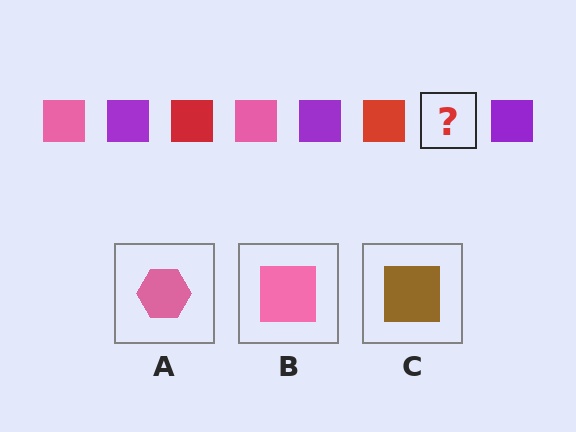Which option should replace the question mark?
Option B.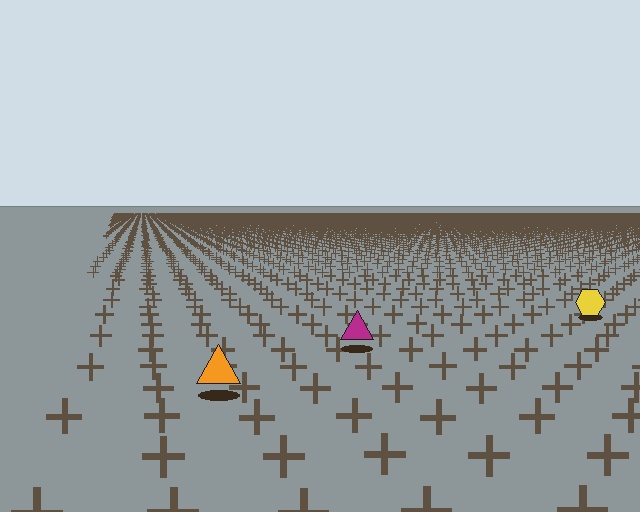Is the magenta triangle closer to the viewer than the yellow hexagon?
Yes. The magenta triangle is closer — you can tell from the texture gradient: the ground texture is coarser near it.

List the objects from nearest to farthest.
From nearest to farthest: the orange triangle, the magenta triangle, the yellow hexagon.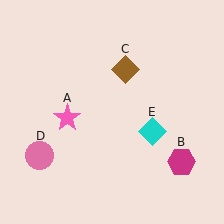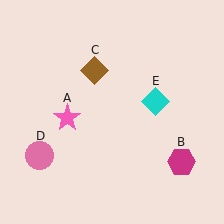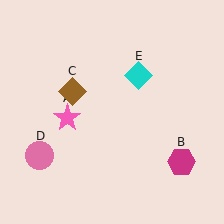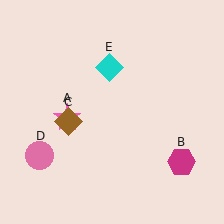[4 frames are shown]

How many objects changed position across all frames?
2 objects changed position: brown diamond (object C), cyan diamond (object E).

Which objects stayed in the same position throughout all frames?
Pink star (object A) and magenta hexagon (object B) and pink circle (object D) remained stationary.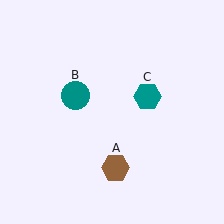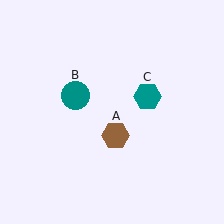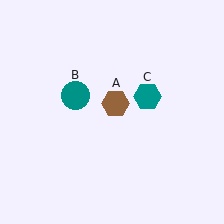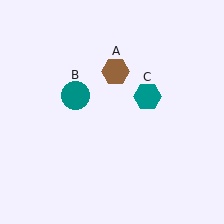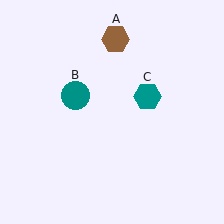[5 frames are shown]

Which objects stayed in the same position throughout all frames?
Teal circle (object B) and teal hexagon (object C) remained stationary.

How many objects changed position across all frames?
1 object changed position: brown hexagon (object A).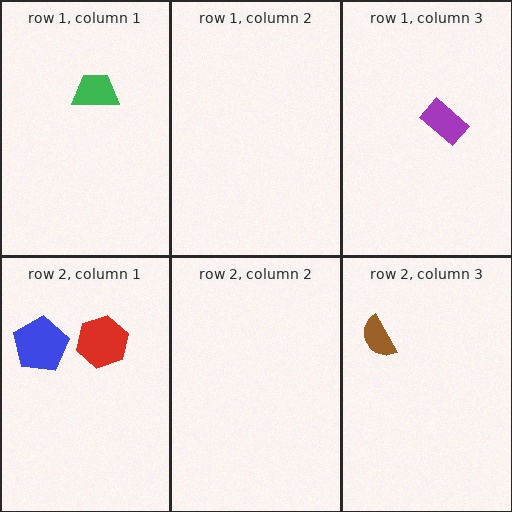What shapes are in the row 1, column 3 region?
The purple rectangle.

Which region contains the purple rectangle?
The row 1, column 3 region.